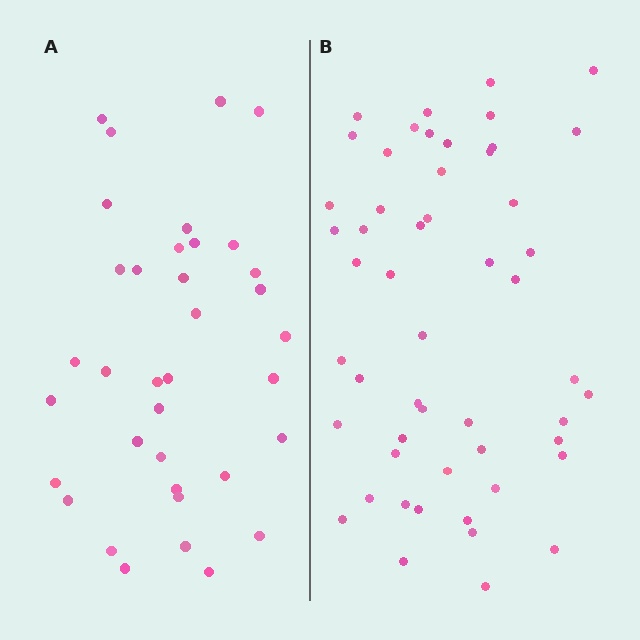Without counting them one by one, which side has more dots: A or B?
Region B (the right region) has more dots.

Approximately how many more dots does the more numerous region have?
Region B has approximately 15 more dots than region A.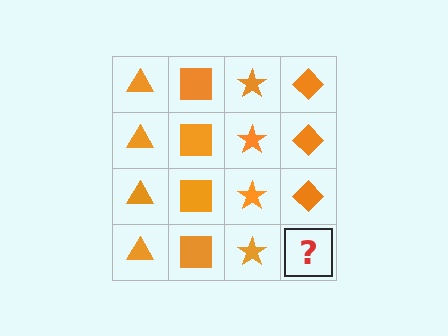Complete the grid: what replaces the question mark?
The question mark should be replaced with an orange diamond.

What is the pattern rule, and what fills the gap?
The rule is that each column has a consistent shape. The gap should be filled with an orange diamond.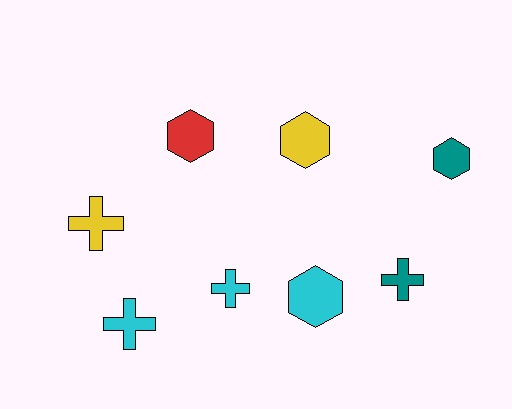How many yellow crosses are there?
There is 1 yellow cross.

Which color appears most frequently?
Cyan, with 3 objects.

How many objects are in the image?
There are 8 objects.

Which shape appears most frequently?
Hexagon, with 4 objects.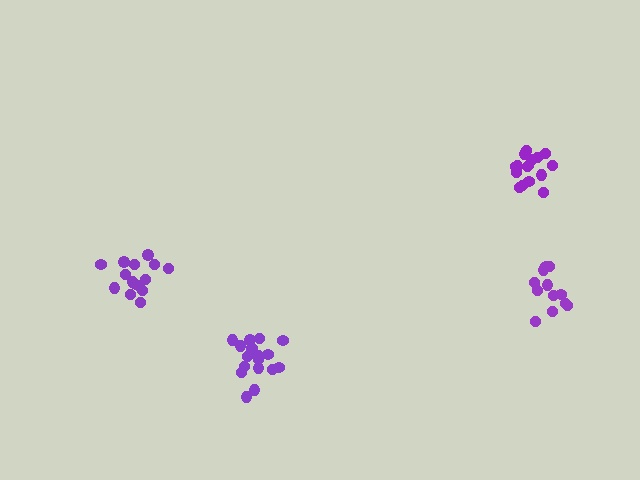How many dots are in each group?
Group 1: 16 dots, Group 2: 17 dots, Group 3: 12 dots, Group 4: 15 dots (60 total).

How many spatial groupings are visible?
There are 4 spatial groupings.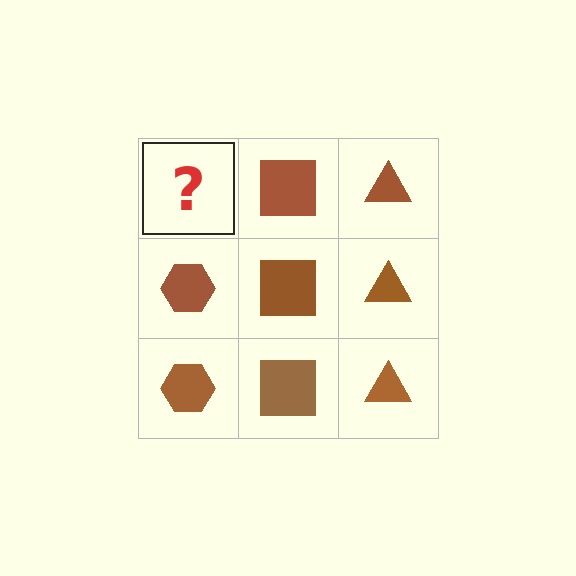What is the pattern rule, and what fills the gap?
The rule is that each column has a consistent shape. The gap should be filled with a brown hexagon.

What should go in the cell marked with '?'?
The missing cell should contain a brown hexagon.